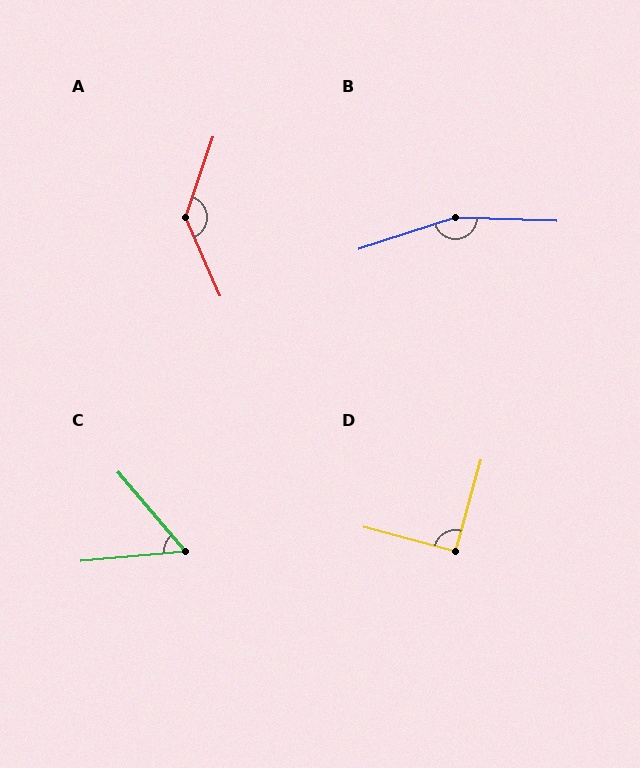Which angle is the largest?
B, at approximately 160 degrees.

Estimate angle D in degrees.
Approximately 91 degrees.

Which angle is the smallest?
C, at approximately 55 degrees.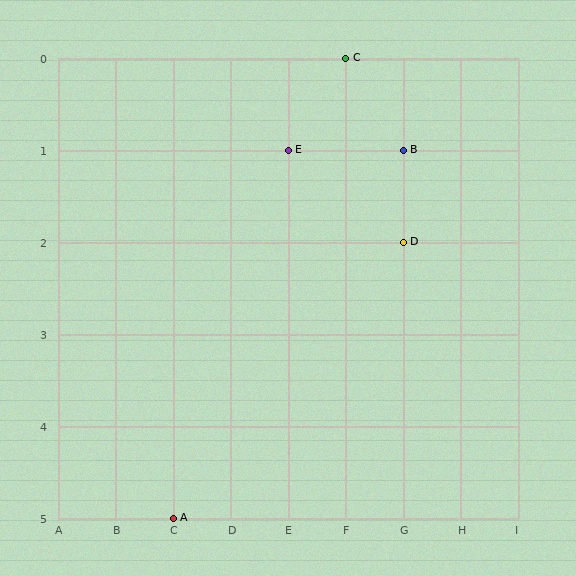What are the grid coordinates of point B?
Point B is at grid coordinates (G, 1).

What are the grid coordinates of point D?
Point D is at grid coordinates (G, 2).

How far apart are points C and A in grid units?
Points C and A are 3 columns and 5 rows apart (about 5.8 grid units diagonally).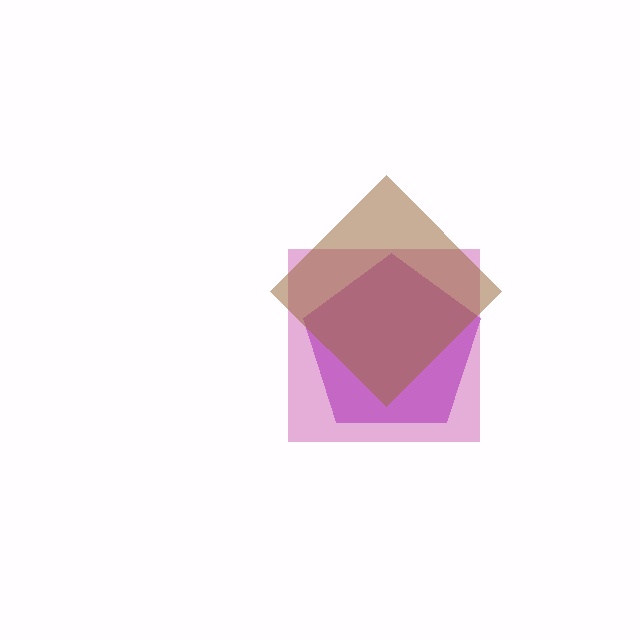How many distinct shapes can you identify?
There are 3 distinct shapes: a purple pentagon, a magenta square, a brown diamond.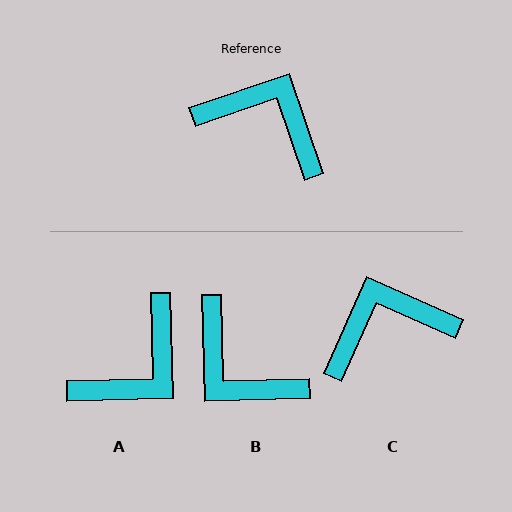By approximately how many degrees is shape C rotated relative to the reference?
Approximately 47 degrees counter-clockwise.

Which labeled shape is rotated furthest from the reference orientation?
B, about 163 degrees away.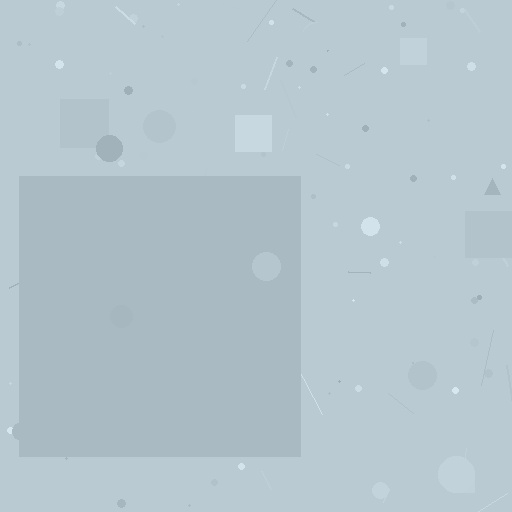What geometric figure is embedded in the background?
A square is embedded in the background.